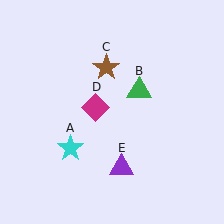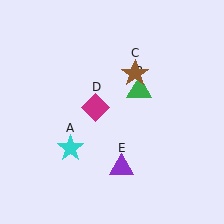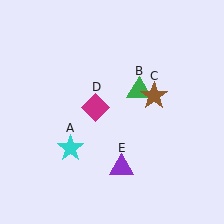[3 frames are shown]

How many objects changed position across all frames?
1 object changed position: brown star (object C).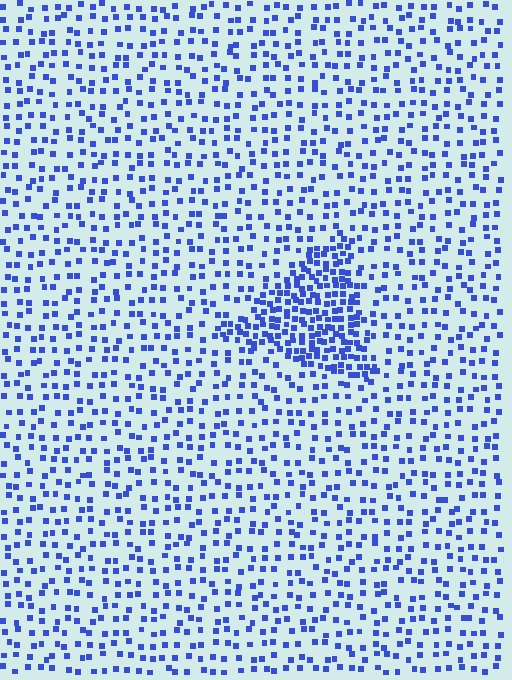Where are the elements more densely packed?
The elements are more densely packed inside the triangle boundary.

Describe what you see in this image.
The image contains small blue elements arranged at two different densities. A triangle-shaped region is visible where the elements are more densely packed than the surrounding area.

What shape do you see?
I see a triangle.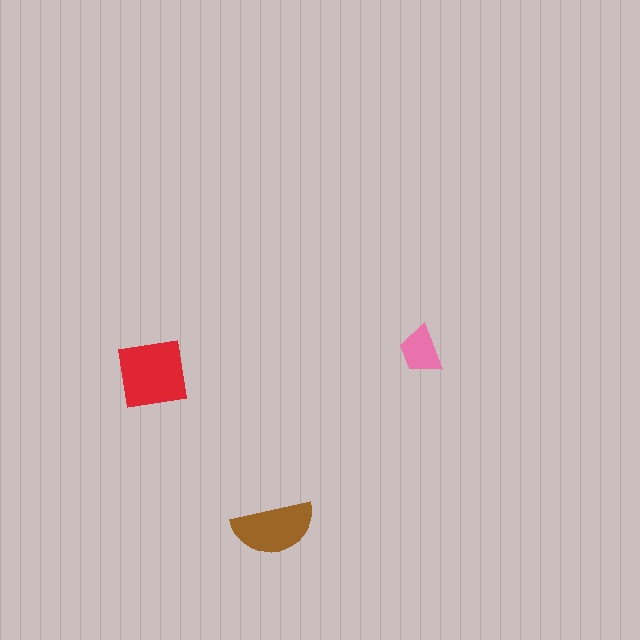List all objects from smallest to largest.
The pink trapezoid, the brown semicircle, the red square.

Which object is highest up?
The pink trapezoid is topmost.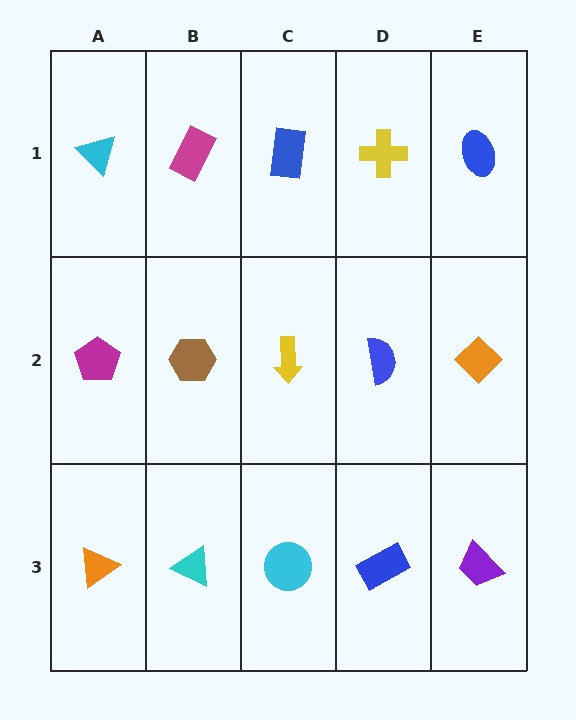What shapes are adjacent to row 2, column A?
A cyan triangle (row 1, column A), an orange triangle (row 3, column A), a brown hexagon (row 2, column B).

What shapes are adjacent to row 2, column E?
A blue ellipse (row 1, column E), a purple trapezoid (row 3, column E), a blue semicircle (row 2, column D).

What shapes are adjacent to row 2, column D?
A yellow cross (row 1, column D), a blue rectangle (row 3, column D), a yellow arrow (row 2, column C), an orange diamond (row 2, column E).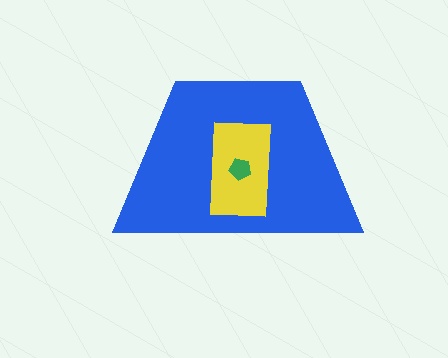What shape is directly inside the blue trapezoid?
The yellow rectangle.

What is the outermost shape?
The blue trapezoid.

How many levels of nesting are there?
3.